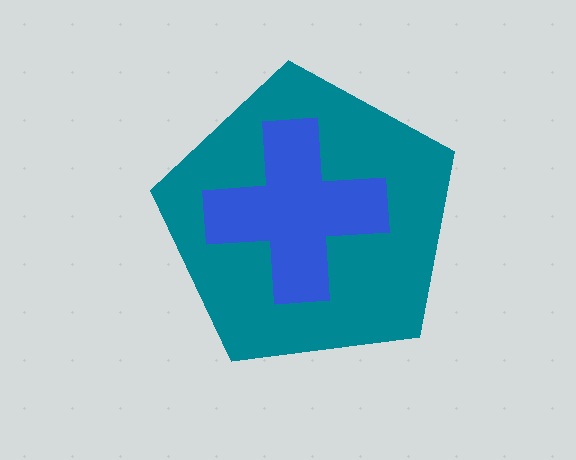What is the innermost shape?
The blue cross.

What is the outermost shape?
The teal pentagon.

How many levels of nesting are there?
2.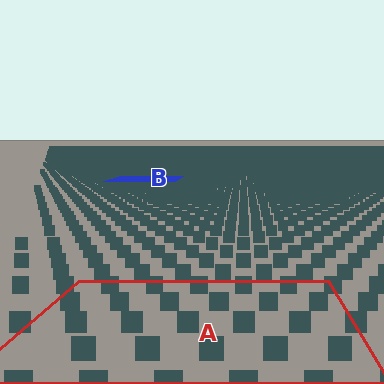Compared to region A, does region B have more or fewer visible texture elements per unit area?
Region B has more texture elements per unit area — they are packed more densely because it is farther away.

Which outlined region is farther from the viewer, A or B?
Region B is farther from the viewer — the texture elements inside it appear smaller and more densely packed.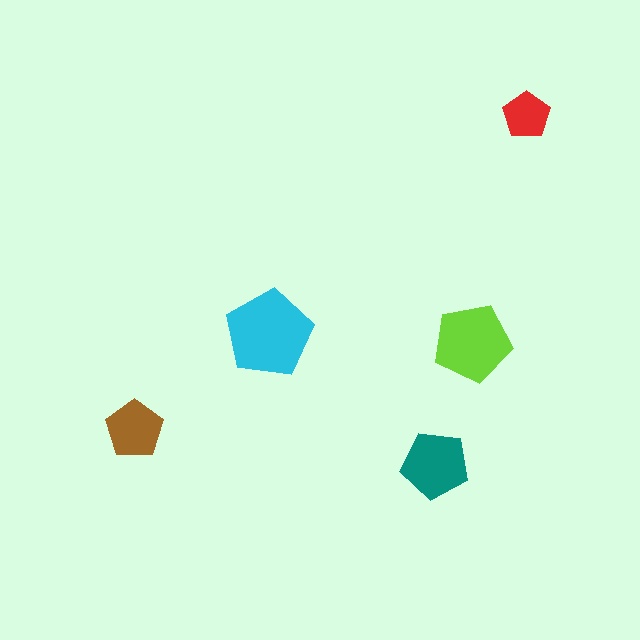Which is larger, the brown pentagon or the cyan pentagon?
The cyan one.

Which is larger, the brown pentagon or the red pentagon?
The brown one.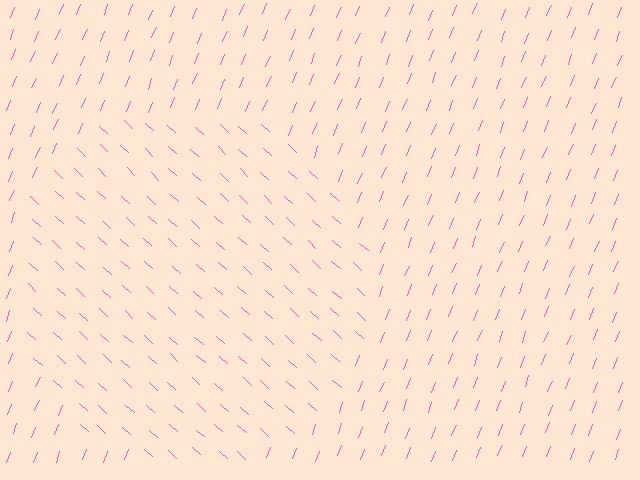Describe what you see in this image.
The image is filled with small pink line segments. A circle region in the image has lines oriented differently from the surrounding lines, creating a visible texture boundary.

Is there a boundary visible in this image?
Yes, there is a texture boundary formed by a change in line orientation.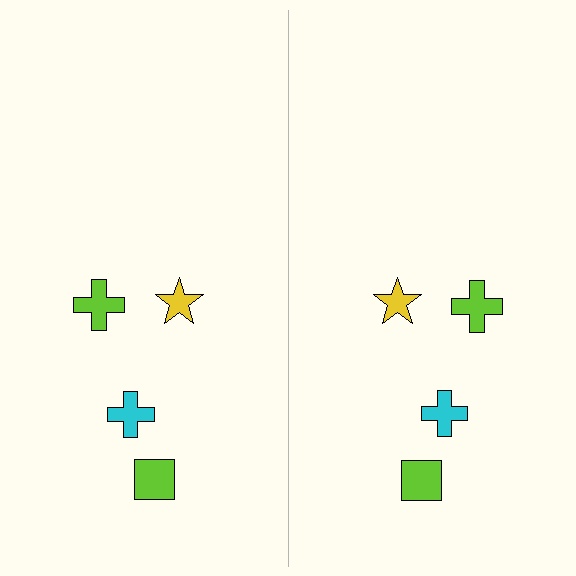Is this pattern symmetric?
Yes, this pattern has bilateral (reflection) symmetry.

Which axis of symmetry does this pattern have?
The pattern has a vertical axis of symmetry running through the center of the image.